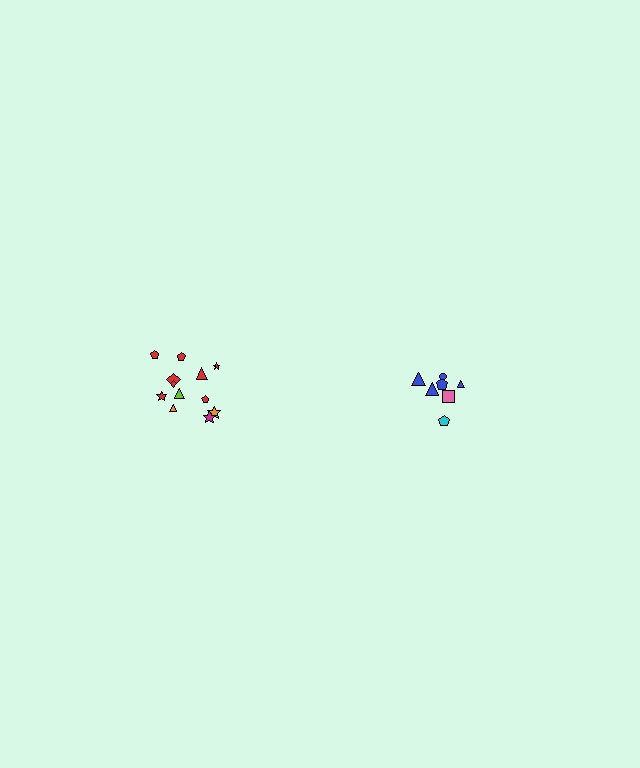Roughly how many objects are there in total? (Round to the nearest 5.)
Roughly 20 objects in total.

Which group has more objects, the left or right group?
The left group.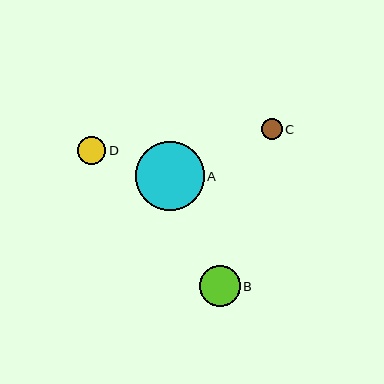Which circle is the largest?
Circle A is the largest with a size of approximately 69 pixels.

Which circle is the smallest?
Circle C is the smallest with a size of approximately 20 pixels.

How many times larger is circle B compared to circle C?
Circle B is approximately 2.0 times the size of circle C.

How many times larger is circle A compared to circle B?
Circle A is approximately 1.7 times the size of circle B.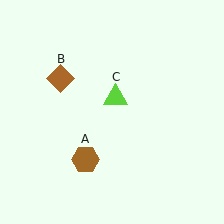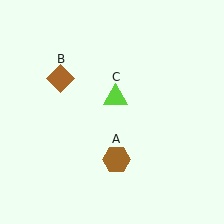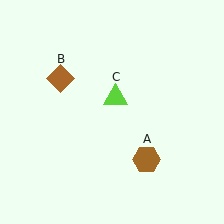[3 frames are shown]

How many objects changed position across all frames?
1 object changed position: brown hexagon (object A).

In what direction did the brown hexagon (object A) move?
The brown hexagon (object A) moved right.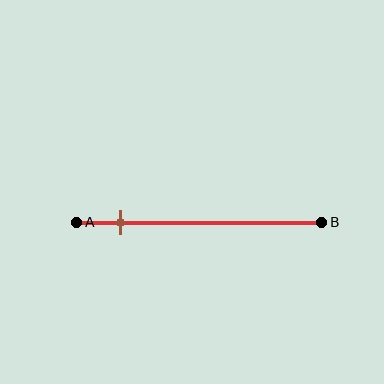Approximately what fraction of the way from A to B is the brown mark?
The brown mark is approximately 20% of the way from A to B.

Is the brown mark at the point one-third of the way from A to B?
No, the mark is at about 20% from A, not at the 33% one-third point.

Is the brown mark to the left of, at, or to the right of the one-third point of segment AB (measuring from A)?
The brown mark is to the left of the one-third point of segment AB.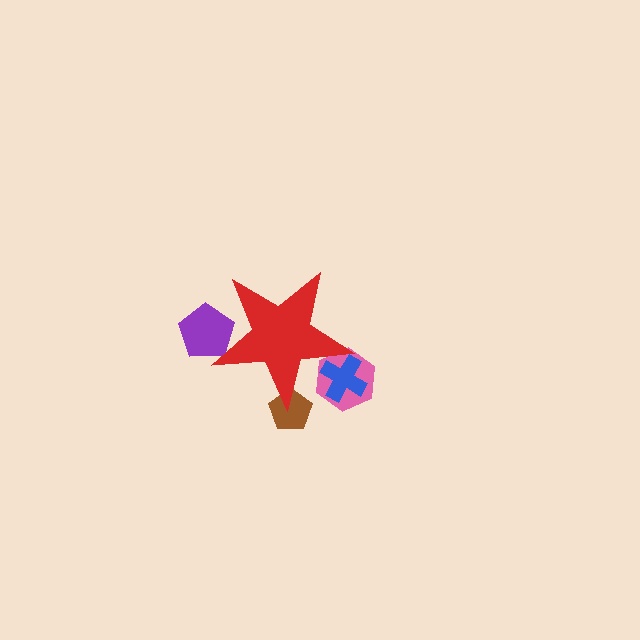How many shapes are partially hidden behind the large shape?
4 shapes are partially hidden.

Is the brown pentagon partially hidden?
Yes, the brown pentagon is partially hidden behind the red star.